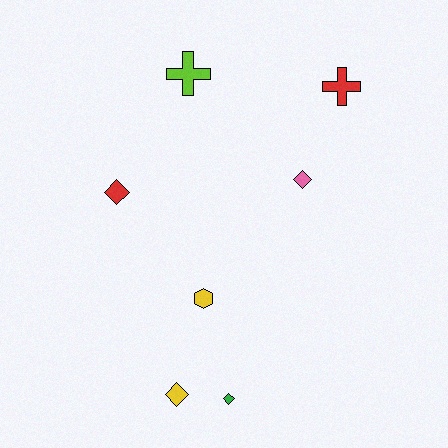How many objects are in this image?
There are 7 objects.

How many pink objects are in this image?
There is 1 pink object.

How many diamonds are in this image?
There are 4 diamonds.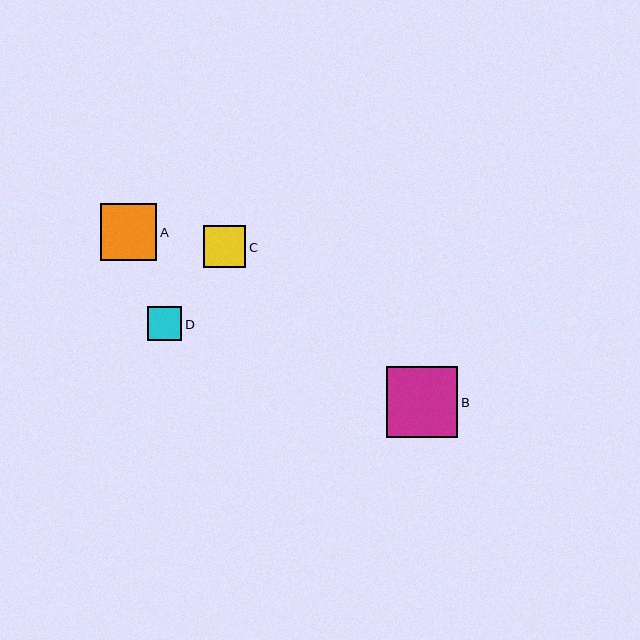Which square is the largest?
Square B is the largest with a size of approximately 71 pixels.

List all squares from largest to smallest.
From largest to smallest: B, A, C, D.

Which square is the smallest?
Square D is the smallest with a size of approximately 34 pixels.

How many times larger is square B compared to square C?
Square B is approximately 1.7 times the size of square C.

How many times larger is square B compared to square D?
Square B is approximately 2.1 times the size of square D.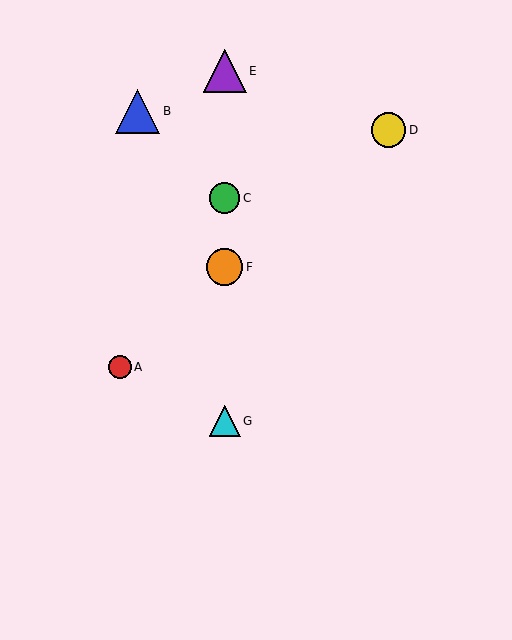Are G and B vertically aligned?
No, G is at x≈225 and B is at x≈138.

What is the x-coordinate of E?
Object E is at x≈225.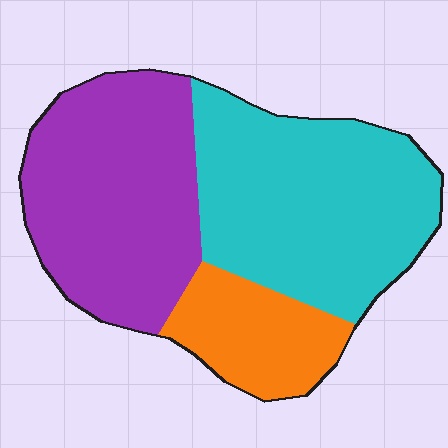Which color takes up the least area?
Orange, at roughly 15%.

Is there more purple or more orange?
Purple.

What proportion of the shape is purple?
Purple covers 40% of the shape.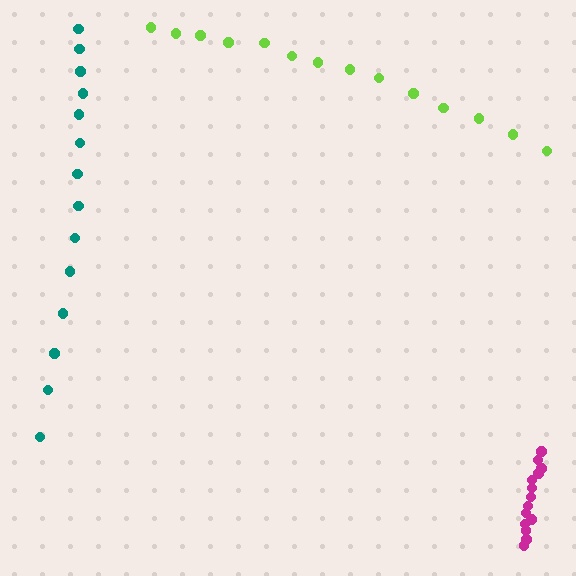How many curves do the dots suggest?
There are 3 distinct paths.